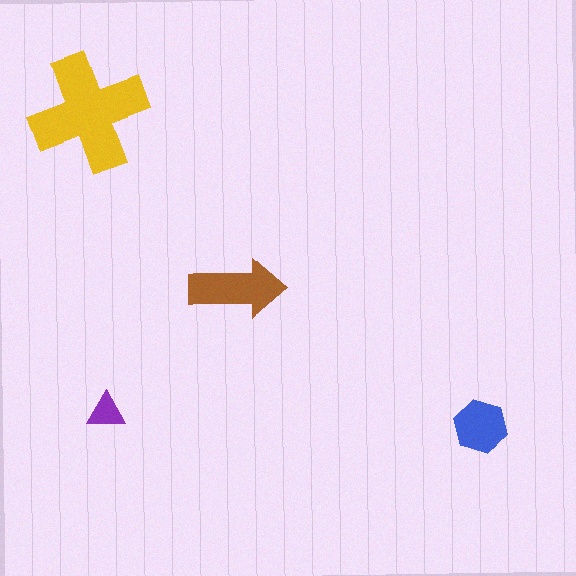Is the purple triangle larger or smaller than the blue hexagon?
Smaller.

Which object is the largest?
The yellow cross.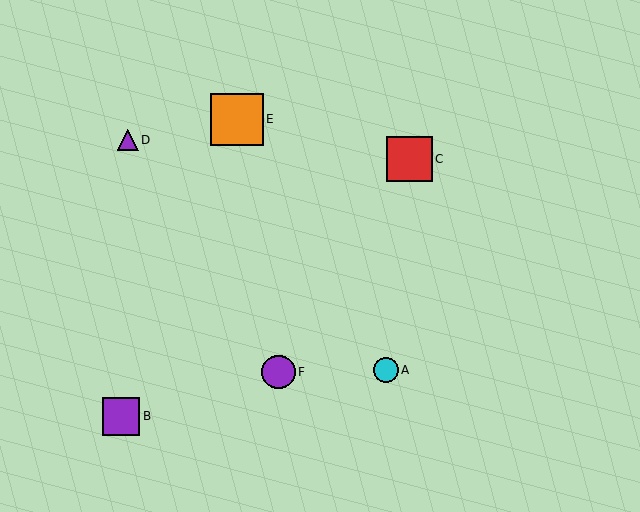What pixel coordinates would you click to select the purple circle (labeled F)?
Click at (278, 372) to select the purple circle F.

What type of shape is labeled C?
Shape C is a red square.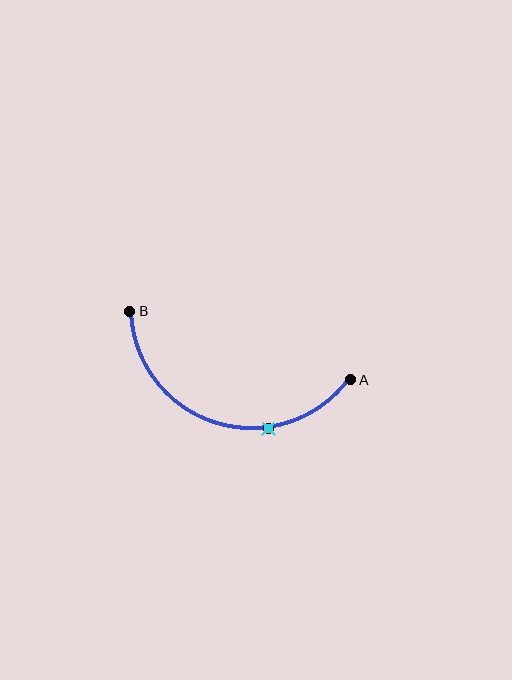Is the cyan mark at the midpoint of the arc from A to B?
No. The cyan mark lies on the arc but is closer to endpoint A. The arc midpoint would be at the point on the curve equidistant along the arc from both A and B.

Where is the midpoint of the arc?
The arc midpoint is the point on the curve farthest from the straight line joining A and B. It sits below that line.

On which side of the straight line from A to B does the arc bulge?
The arc bulges below the straight line connecting A and B.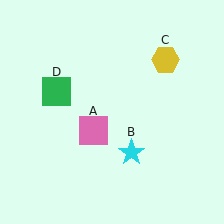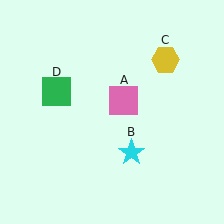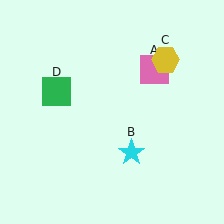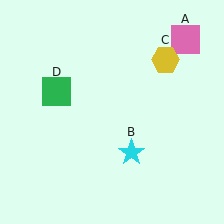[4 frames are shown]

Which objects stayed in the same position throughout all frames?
Cyan star (object B) and yellow hexagon (object C) and green square (object D) remained stationary.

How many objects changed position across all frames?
1 object changed position: pink square (object A).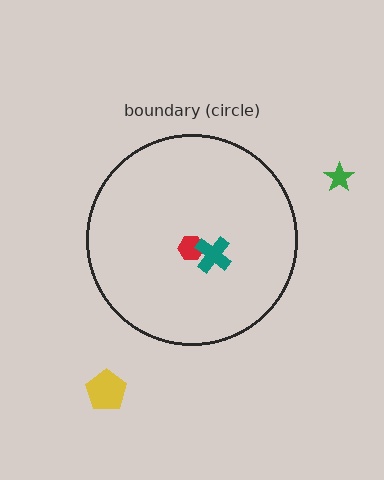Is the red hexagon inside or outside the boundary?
Inside.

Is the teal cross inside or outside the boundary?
Inside.